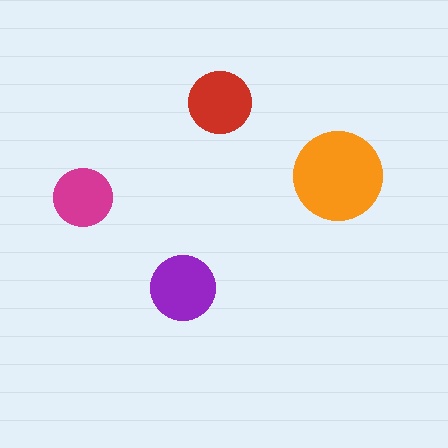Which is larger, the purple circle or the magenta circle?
The purple one.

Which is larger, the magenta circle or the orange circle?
The orange one.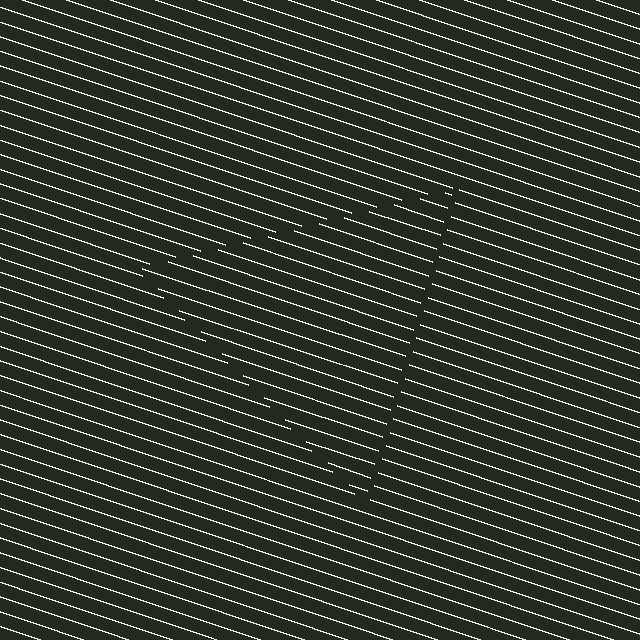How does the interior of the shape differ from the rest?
The interior of the shape contains the same grating, shifted by half a period — the contour is defined by the phase discontinuity where line-ends from the inner and outer gratings abut.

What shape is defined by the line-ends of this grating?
An illusory triangle. The interior of the shape contains the same grating, shifted by half a period — the contour is defined by the phase discontinuity where line-ends from the inner and outer gratings abut.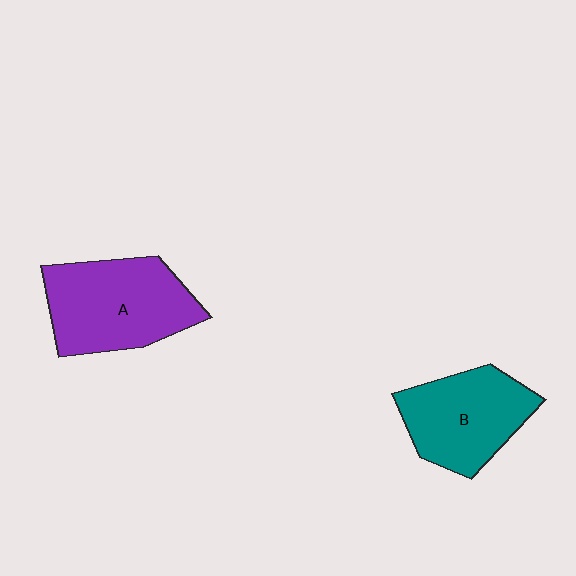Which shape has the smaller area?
Shape B (teal).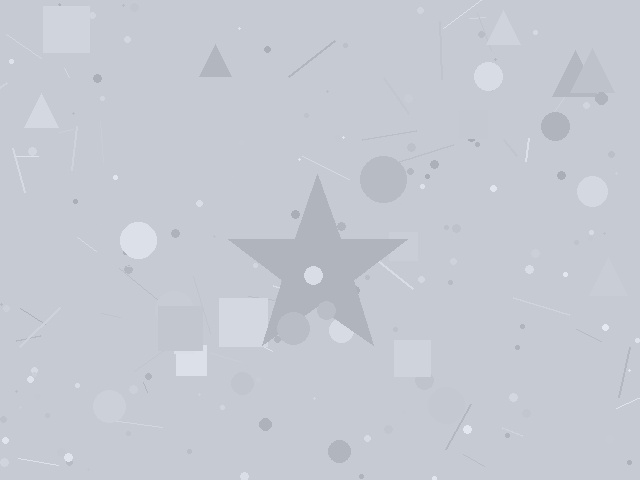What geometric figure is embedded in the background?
A star is embedded in the background.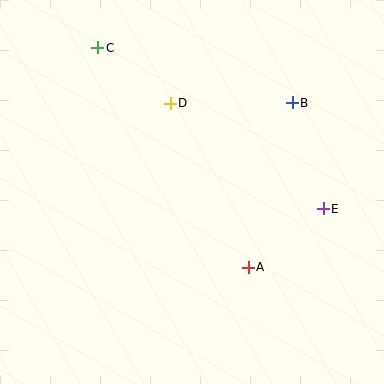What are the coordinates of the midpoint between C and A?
The midpoint between C and A is at (173, 158).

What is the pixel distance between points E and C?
The distance between E and C is 277 pixels.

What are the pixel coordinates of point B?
Point B is at (292, 103).